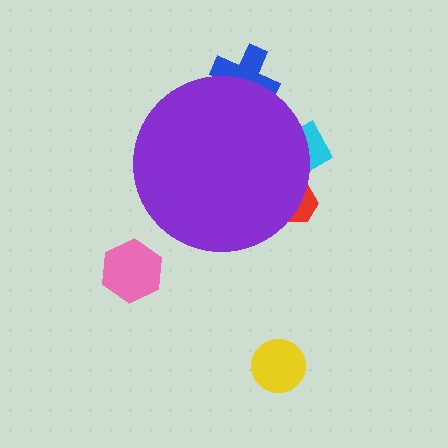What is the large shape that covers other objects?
A purple circle.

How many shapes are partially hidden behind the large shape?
3 shapes are partially hidden.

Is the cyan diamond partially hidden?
Yes, the cyan diamond is partially hidden behind the purple circle.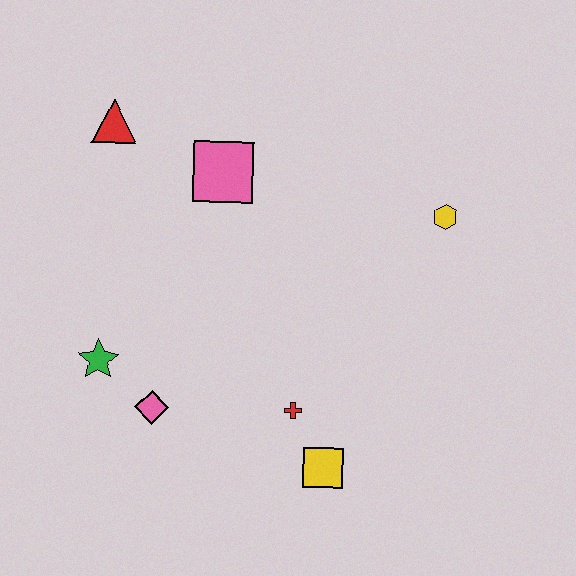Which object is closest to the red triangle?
The pink square is closest to the red triangle.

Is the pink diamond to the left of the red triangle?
No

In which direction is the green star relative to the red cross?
The green star is to the left of the red cross.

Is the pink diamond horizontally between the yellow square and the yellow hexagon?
No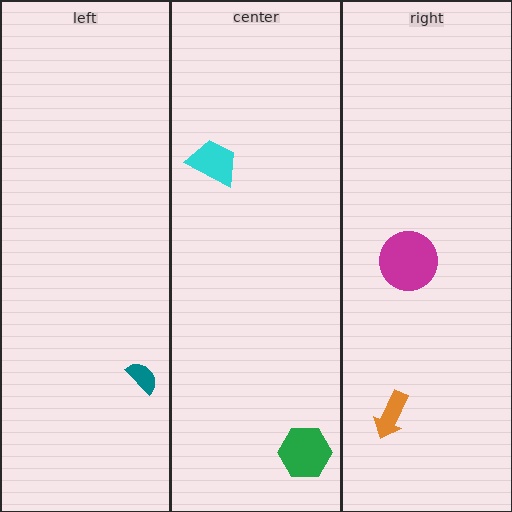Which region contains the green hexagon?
The center region.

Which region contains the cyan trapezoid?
The center region.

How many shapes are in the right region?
2.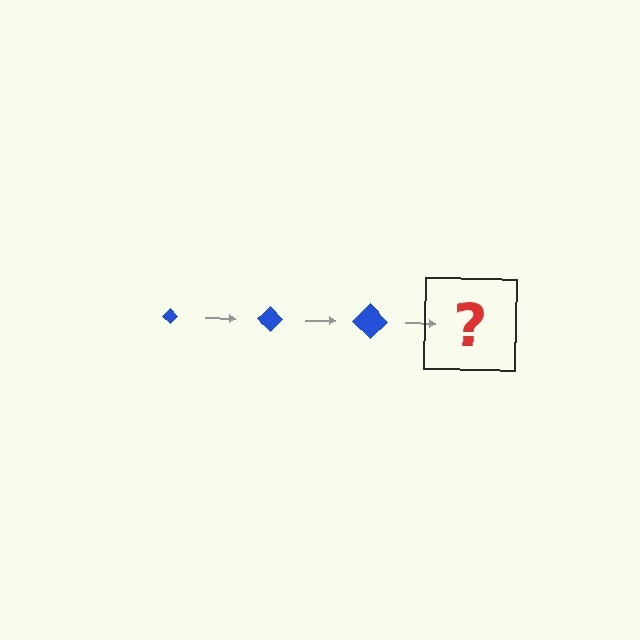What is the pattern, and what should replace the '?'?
The pattern is that the diamond gets progressively larger each step. The '?' should be a blue diamond, larger than the previous one.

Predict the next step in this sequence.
The next step is a blue diamond, larger than the previous one.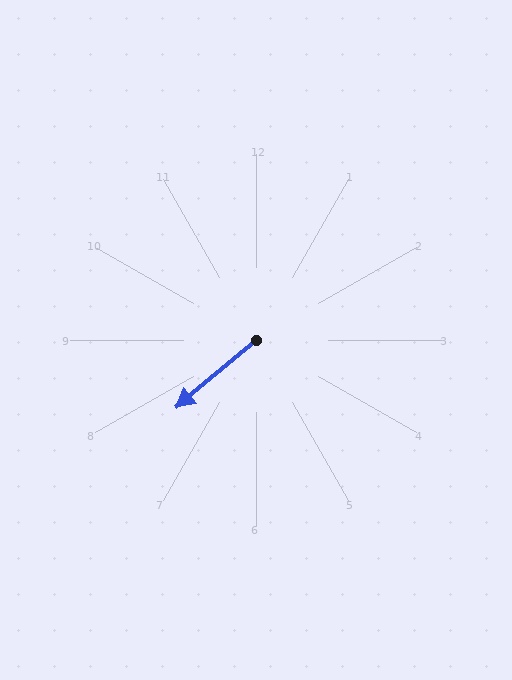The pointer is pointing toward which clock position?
Roughly 8 o'clock.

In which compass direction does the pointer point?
Southwest.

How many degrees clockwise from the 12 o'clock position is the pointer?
Approximately 230 degrees.